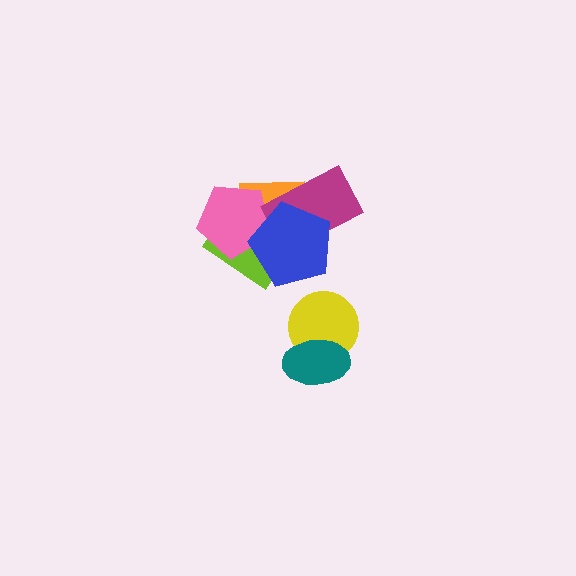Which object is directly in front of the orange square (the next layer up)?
The pink pentagon is directly in front of the orange square.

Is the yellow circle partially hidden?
Yes, it is partially covered by another shape.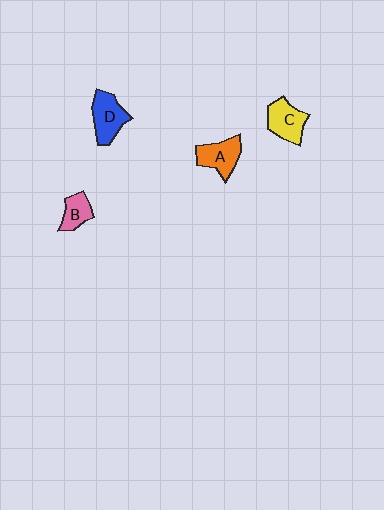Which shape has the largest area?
Shape D (blue).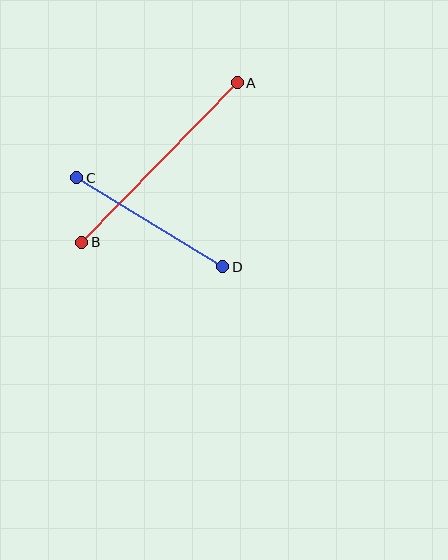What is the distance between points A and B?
The distance is approximately 223 pixels.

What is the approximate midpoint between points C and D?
The midpoint is at approximately (150, 222) pixels.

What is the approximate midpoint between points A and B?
The midpoint is at approximately (160, 162) pixels.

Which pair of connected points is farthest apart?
Points A and B are farthest apart.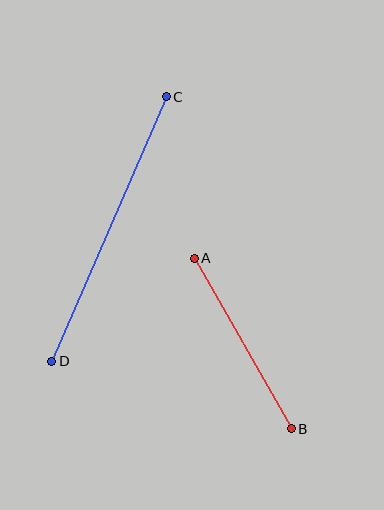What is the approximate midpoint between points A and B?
The midpoint is at approximately (243, 343) pixels.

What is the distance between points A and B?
The distance is approximately 196 pixels.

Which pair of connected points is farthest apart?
Points C and D are farthest apart.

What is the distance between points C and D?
The distance is approximately 288 pixels.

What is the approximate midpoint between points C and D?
The midpoint is at approximately (109, 229) pixels.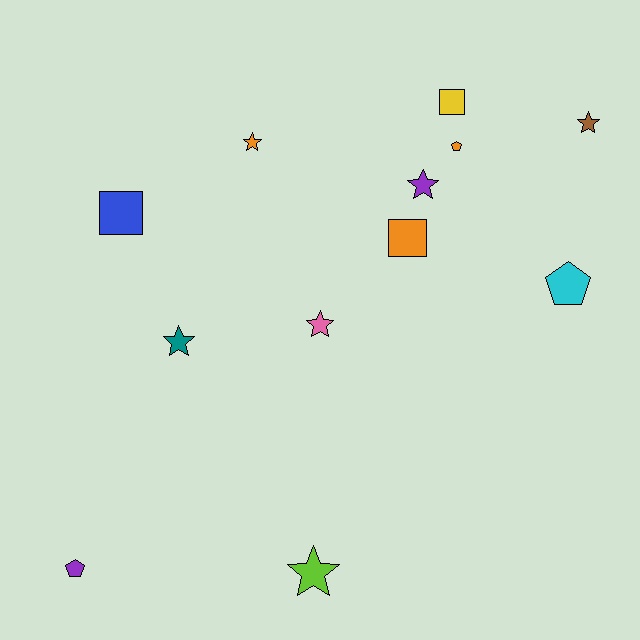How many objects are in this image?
There are 12 objects.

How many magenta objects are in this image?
There are no magenta objects.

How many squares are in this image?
There are 3 squares.